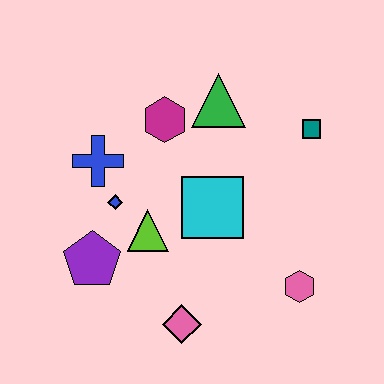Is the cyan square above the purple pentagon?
Yes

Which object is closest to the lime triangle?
The blue diamond is closest to the lime triangle.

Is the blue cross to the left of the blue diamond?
Yes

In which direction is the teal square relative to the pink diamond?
The teal square is above the pink diamond.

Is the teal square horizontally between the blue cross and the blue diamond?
No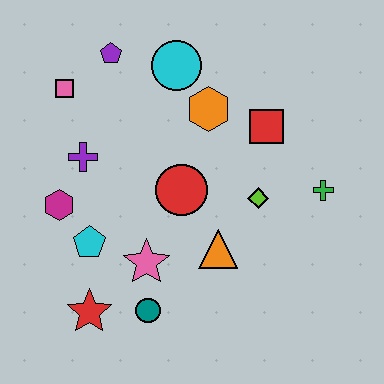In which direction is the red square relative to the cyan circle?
The red square is to the right of the cyan circle.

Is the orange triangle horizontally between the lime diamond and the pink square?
Yes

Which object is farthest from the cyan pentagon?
The green cross is farthest from the cyan pentagon.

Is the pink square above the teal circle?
Yes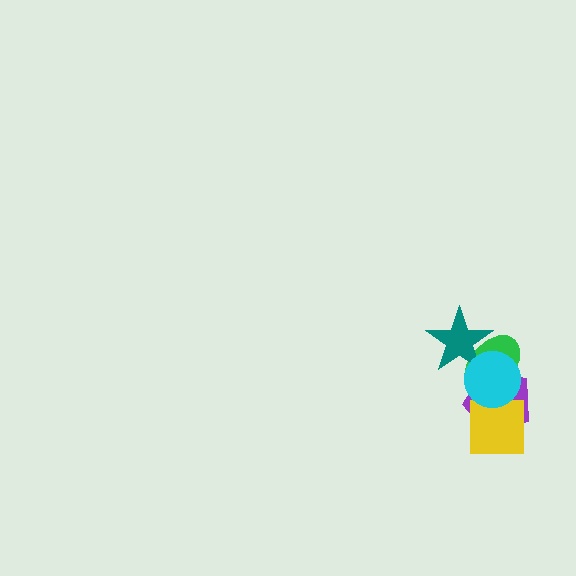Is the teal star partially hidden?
Yes, it is partially covered by another shape.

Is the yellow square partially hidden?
Yes, it is partially covered by another shape.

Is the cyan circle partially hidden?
No, no other shape covers it.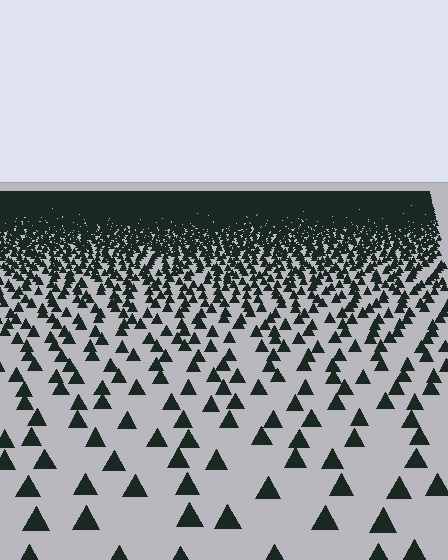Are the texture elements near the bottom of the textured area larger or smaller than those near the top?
Larger. Near the bottom, elements are closer to the viewer and appear at a bigger on-screen size.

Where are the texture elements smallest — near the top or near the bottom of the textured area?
Near the top.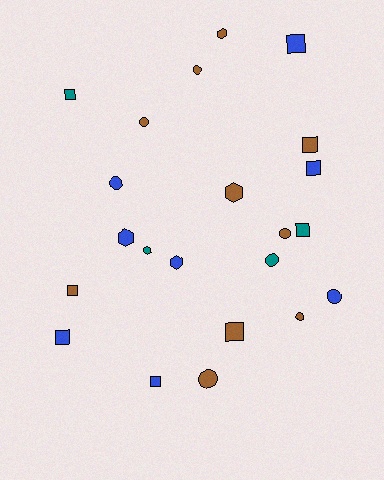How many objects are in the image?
There are 22 objects.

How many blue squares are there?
There are 4 blue squares.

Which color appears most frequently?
Brown, with 10 objects.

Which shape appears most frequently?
Square, with 9 objects.